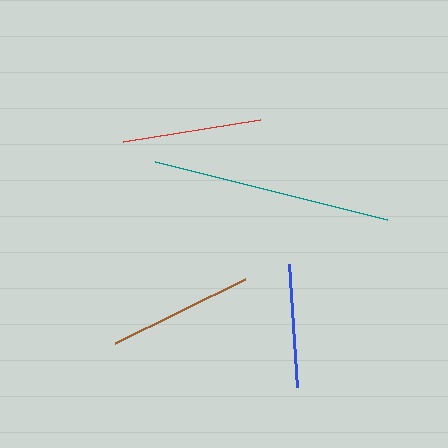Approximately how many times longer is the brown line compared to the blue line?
The brown line is approximately 1.2 times the length of the blue line.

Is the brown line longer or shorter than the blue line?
The brown line is longer than the blue line.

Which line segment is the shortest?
The blue line is the shortest at approximately 124 pixels.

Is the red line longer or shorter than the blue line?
The red line is longer than the blue line.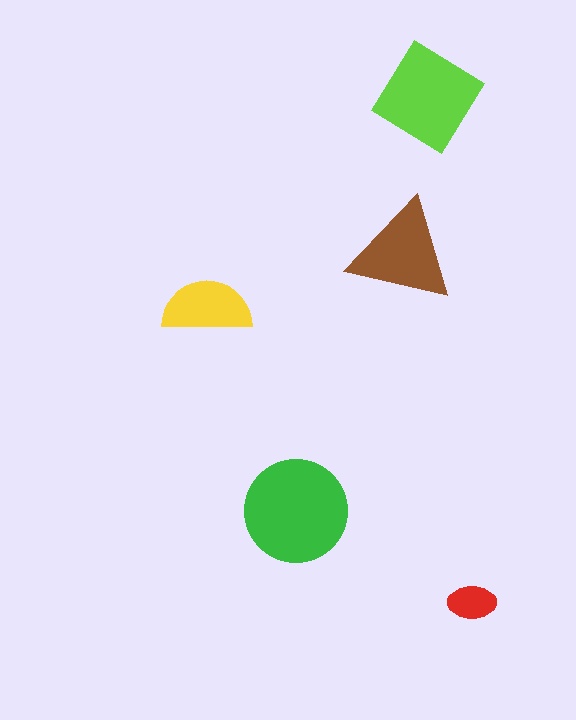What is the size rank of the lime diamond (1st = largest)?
2nd.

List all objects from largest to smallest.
The green circle, the lime diamond, the brown triangle, the yellow semicircle, the red ellipse.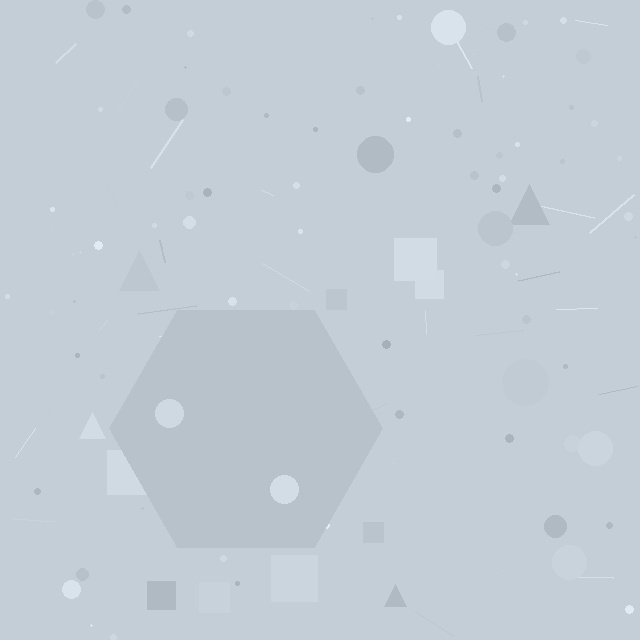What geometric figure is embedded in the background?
A hexagon is embedded in the background.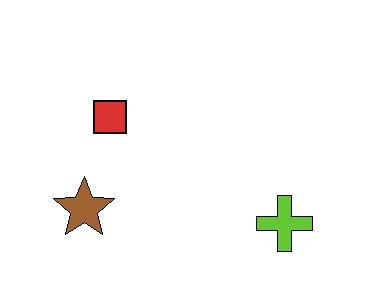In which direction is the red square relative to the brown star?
The red square is above the brown star.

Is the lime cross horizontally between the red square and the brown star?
No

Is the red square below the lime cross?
No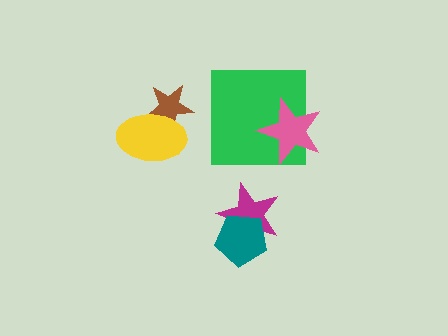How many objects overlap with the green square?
1 object overlaps with the green square.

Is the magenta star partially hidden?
Yes, it is partially covered by another shape.